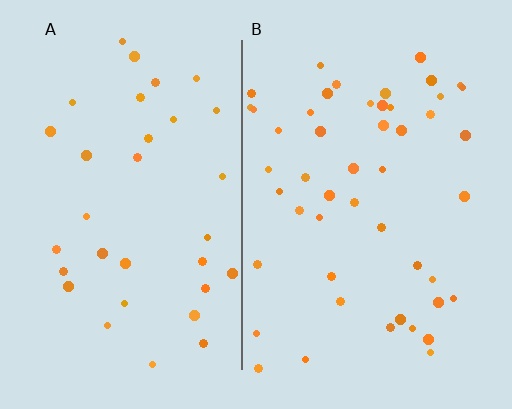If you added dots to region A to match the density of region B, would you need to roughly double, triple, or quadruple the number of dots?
Approximately double.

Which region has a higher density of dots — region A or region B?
B (the right).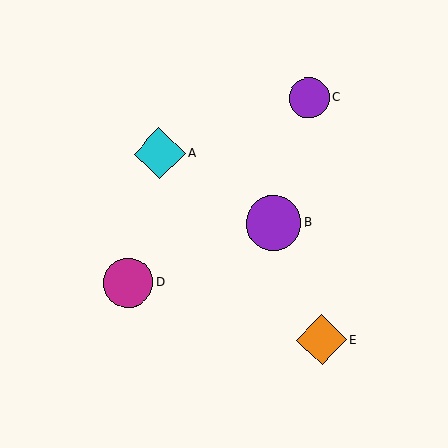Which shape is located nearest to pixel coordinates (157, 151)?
The cyan diamond (labeled A) at (159, 153) is nearest to that location.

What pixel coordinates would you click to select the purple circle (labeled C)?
Click at (309, 98) to select the purple circle C.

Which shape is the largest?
The purple circle (labeled B) is the largest.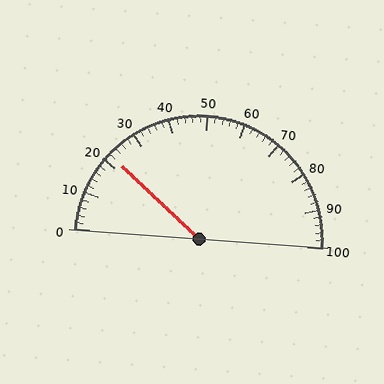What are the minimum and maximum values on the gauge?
The gauge ranges from 0 to 100.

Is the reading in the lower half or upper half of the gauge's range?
The reading is in the lower half of the range (0 to 100).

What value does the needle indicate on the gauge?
The needle indicates approximately 22.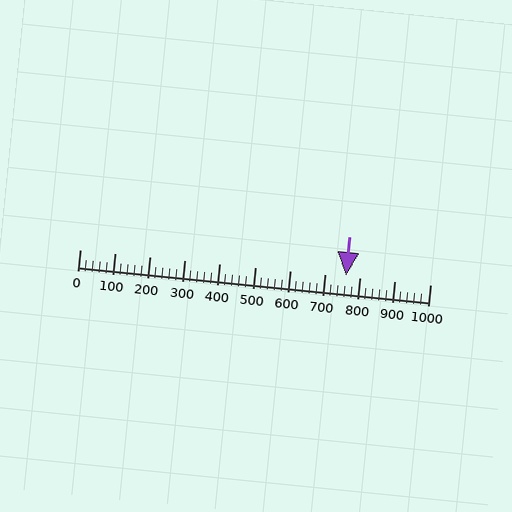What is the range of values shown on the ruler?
The ruler shows values from 0 to 1000.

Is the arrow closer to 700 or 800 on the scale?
The arrow is closer to 800.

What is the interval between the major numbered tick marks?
The major tick marks are spaced 100 units apart.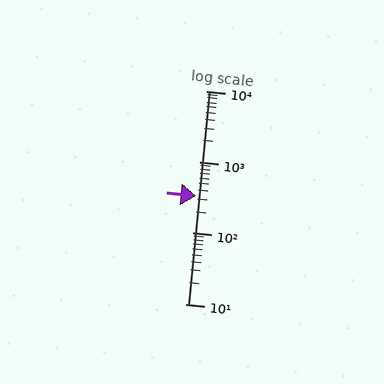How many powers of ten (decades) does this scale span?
The scale spans 3 decades, from 10 to 10000.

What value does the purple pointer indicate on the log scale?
The pointer indicates approximately 330.